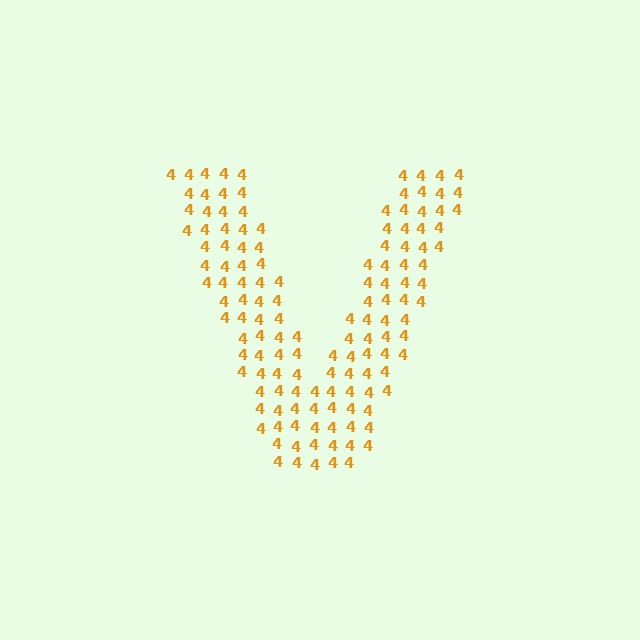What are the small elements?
The small elements are digit 4's.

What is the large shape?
The large shape is the letter V.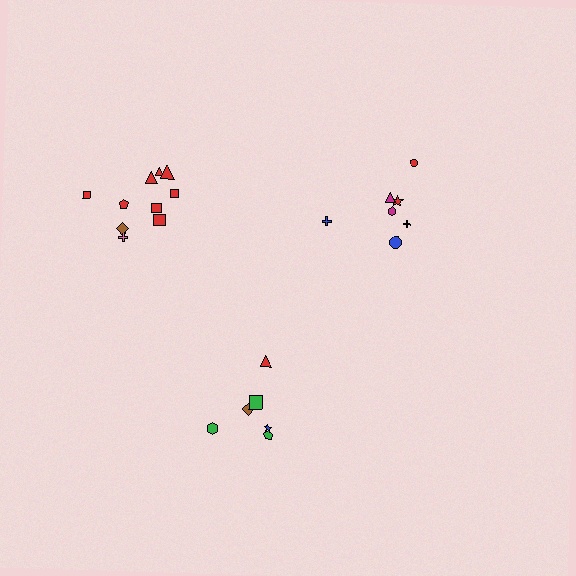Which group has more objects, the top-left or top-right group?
The top-left group.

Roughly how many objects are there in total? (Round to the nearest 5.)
Roughly 25 objects in total.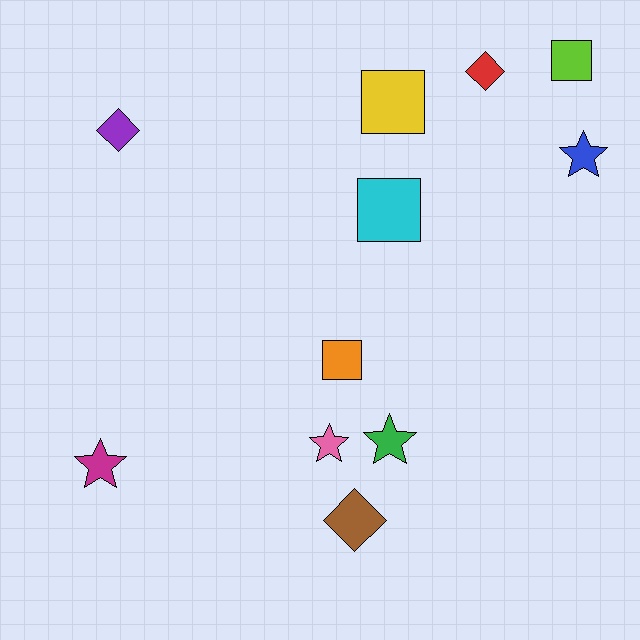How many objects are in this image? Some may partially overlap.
There are 11 objects.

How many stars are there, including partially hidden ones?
There are 4 stars.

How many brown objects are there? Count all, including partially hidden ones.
There is 1 brown object.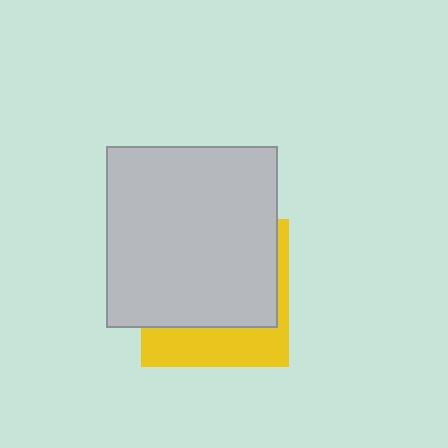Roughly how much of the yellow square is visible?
A small part of it is visible (roughly 33%).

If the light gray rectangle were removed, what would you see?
You would see the complete yellow square.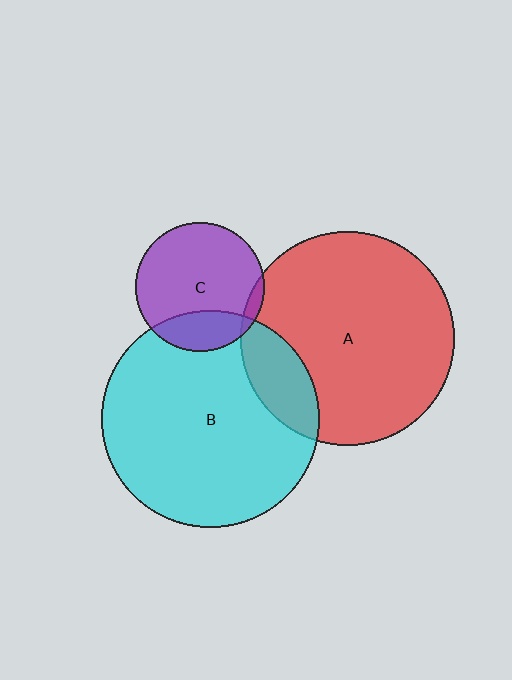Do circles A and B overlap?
Yes.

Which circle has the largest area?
Circle B (cyan).